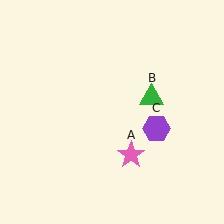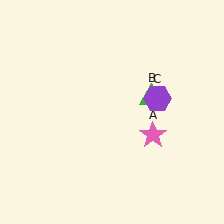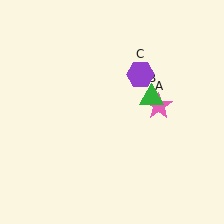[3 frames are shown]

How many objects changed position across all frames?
2 objects changed position: pink star (object A), purple hexagon (object C).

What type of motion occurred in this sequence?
The pink star (object A), purple hexagon (object C) rotated counterclockwise around the center of the scene.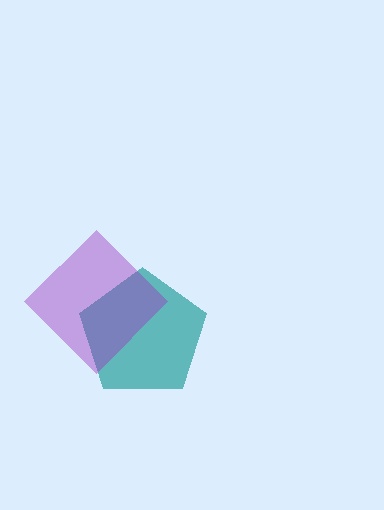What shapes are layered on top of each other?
The layered shapes are: a teal pentagon, a purple diamond.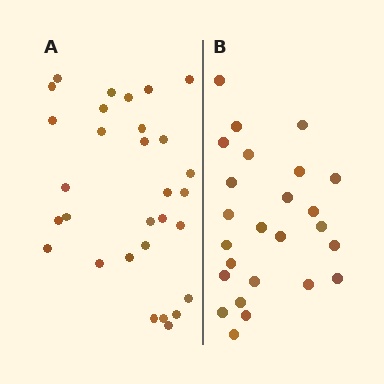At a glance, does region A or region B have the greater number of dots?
Region A (the left region) has more dots.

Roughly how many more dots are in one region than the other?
Region A has about 5 more dots than region B.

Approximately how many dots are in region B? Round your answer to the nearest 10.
About 20 dots. (The exact count is 25, which rounds to 20.)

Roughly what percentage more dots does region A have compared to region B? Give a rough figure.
About 20% more.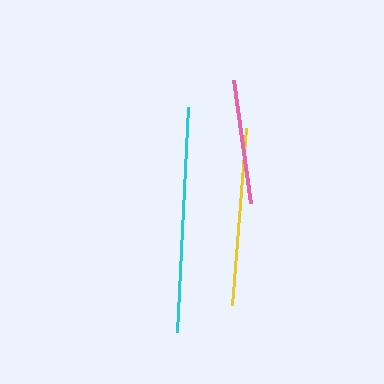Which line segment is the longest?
The cyan line is the longest at approximately 225 pixels.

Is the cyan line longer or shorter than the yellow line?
The cyan line is longer than the yellow line.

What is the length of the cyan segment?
The cyan segment is approximately 225 pixels long.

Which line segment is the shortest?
The pink line is the shortest at approximately 124 pixels.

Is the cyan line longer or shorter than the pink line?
The cyan line is longer than the pink line.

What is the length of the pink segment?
The pink segment is approximately 124 pixels long.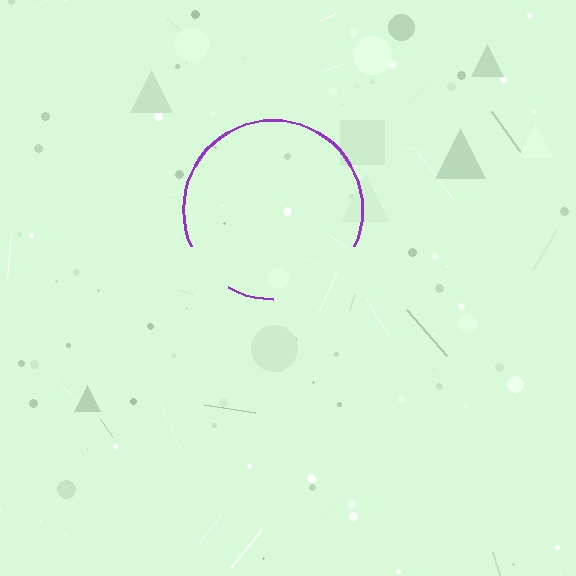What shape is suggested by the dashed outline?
The dashed outline suggests a circle.